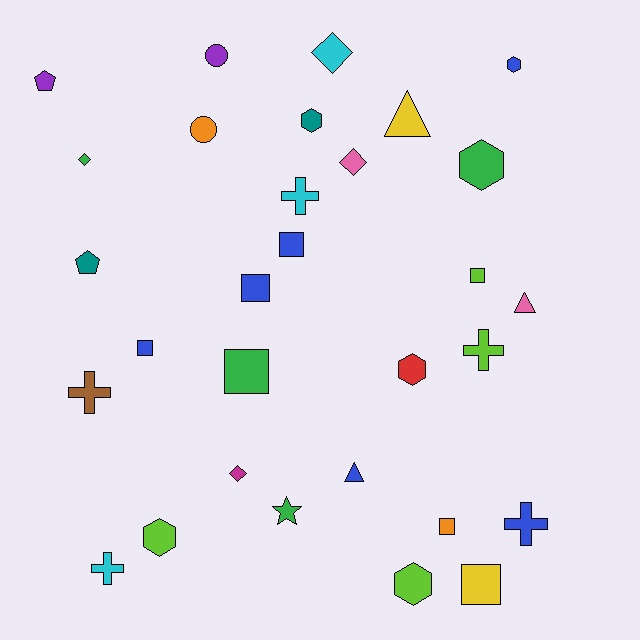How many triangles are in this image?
There are 3 triangles.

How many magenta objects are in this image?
There is 1 magenta object.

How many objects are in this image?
There are 30 objects.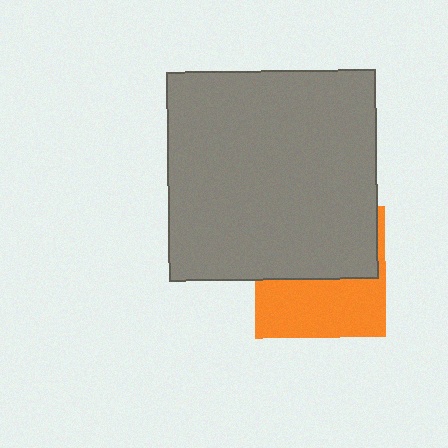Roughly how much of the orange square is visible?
About half of it is visible (roughly 47%).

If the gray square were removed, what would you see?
You would see the complete orange square.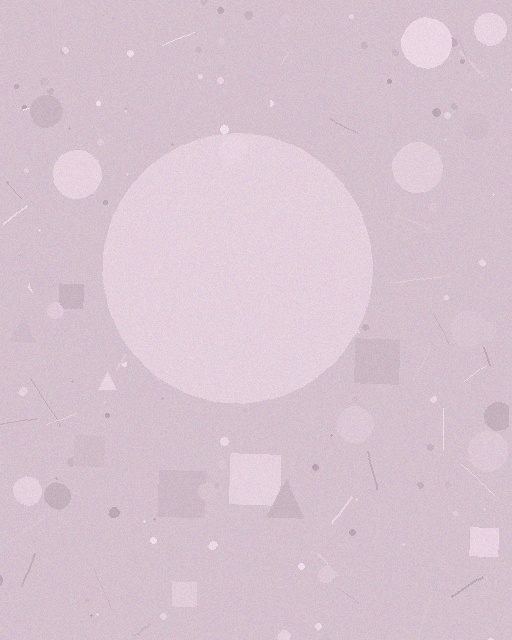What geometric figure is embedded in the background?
A circle is embedded in the background.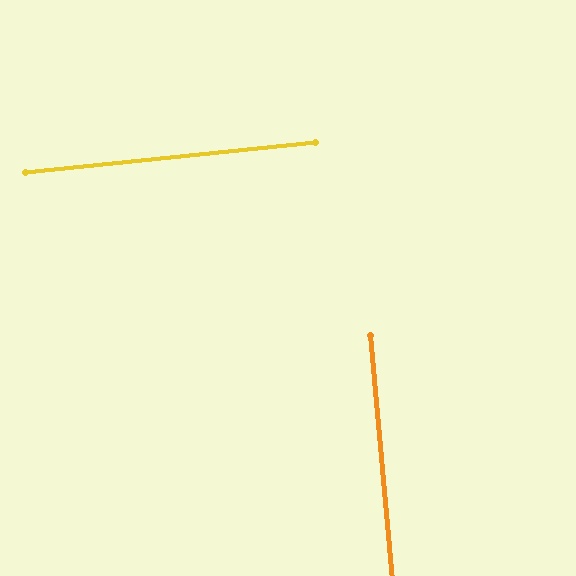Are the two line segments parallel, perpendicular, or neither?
Perpendicular — they meet at approximately 89°.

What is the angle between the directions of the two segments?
Approximately 89 degrees.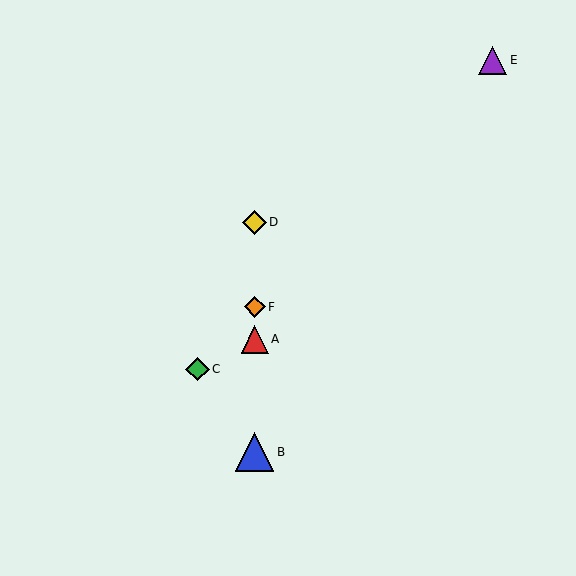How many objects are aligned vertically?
4 objects (A, B, D, F) are aligned vertically.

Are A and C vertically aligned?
No, A is at x≈255 and C is at x≈197.